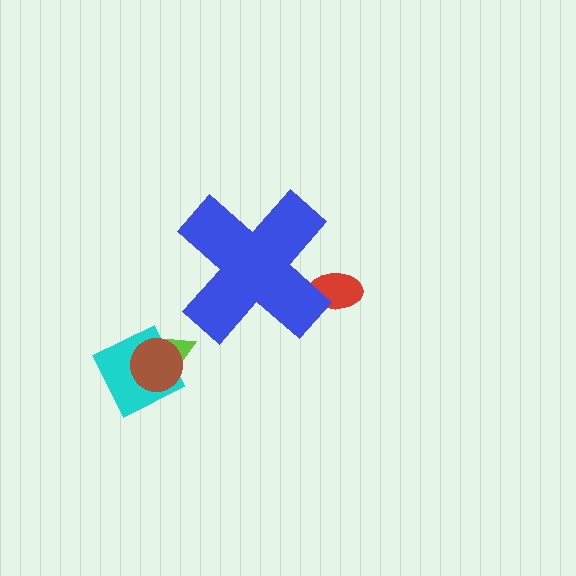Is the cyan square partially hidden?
No, the cyan square is fully visible.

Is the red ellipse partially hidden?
Yes, the red ellipse is partially hidden behind the blue cross.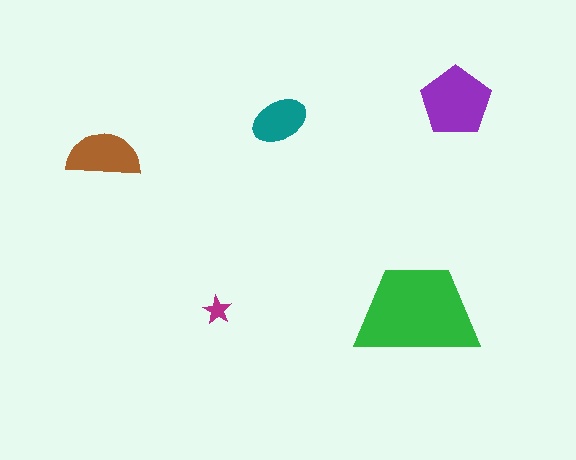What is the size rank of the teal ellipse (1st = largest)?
4th.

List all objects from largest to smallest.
The green trapezoid, the purple pentagon, the brown semicircle, the teal ellipse, the magenta star.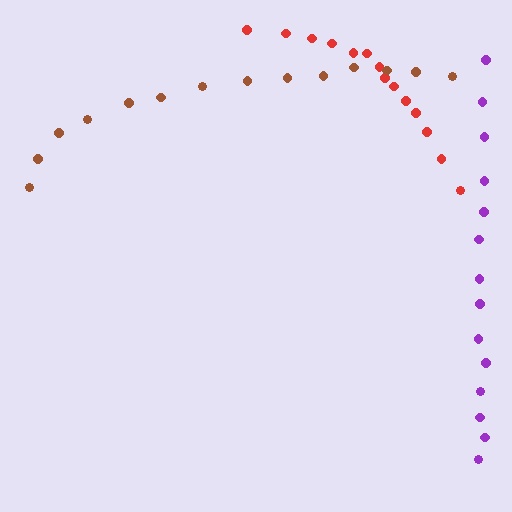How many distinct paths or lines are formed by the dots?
There are 3 distinct paths.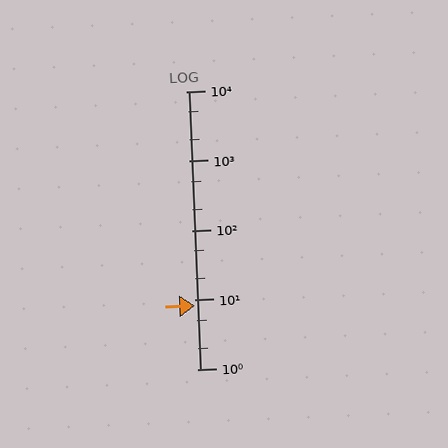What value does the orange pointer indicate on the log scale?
The pointer indicates approximately 8.1.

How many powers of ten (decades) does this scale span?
The scale spans 4 decades, from 1 to 10000.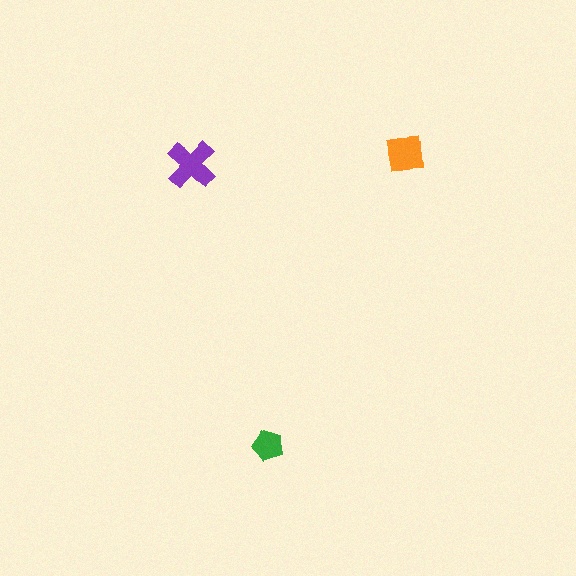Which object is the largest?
The purple cross.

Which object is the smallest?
The green pentagon.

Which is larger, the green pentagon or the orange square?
The orange square.